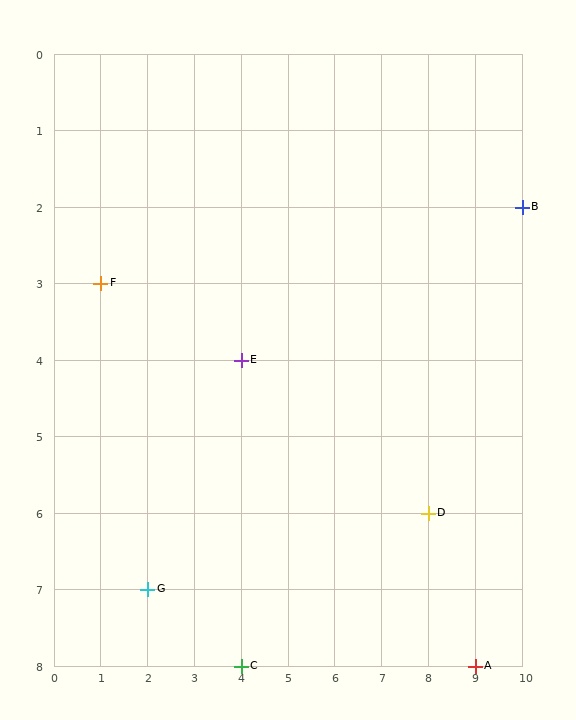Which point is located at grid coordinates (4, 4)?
Point E is at (4, 4).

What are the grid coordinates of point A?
Point A is at grid coordinates (9, 8).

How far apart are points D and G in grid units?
Points D and G are 6 columns and 1 row apart (about 6.1 grid units diagonally).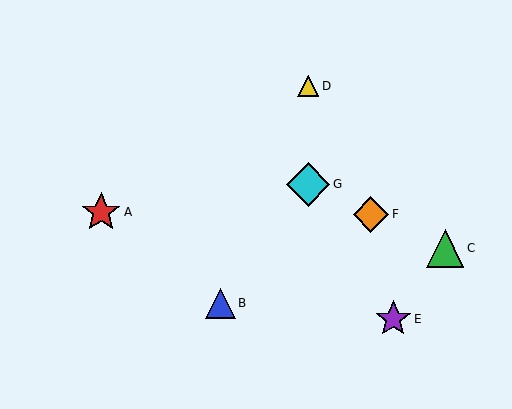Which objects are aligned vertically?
Objects D, G are aligned vertically.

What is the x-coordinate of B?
Object B is at x≈220.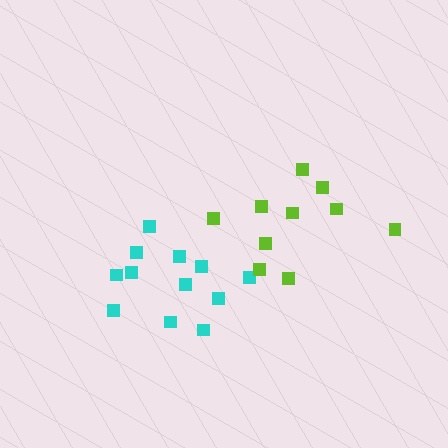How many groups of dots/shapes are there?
There are 2 groups.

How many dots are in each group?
Group 1: 12 dots, Group 2: 10 dots (22 total).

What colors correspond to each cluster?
The clusters are colored: cyan, lime.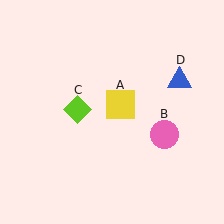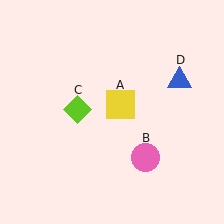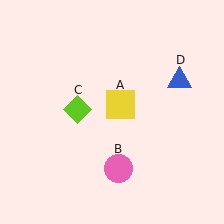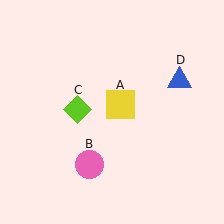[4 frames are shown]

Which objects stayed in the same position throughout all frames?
Yellow square (object A) and lime diamond (object C) and blue triangle (object D) remained stationary.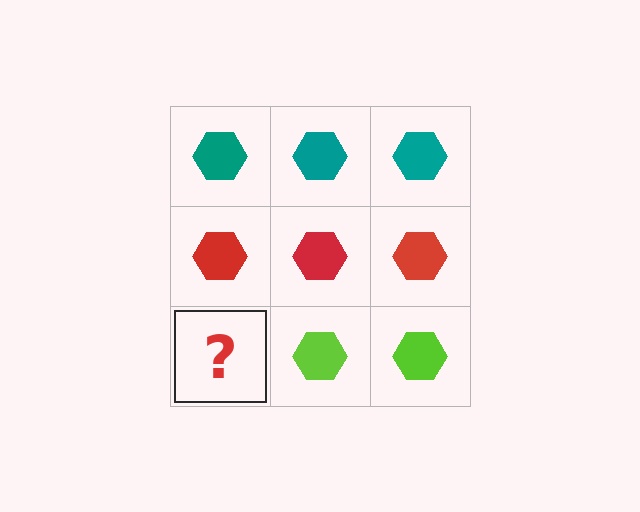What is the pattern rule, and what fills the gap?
The rule is that each row has a consistent color. The gap should be filled with a lime hexagon.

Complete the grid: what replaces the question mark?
The question mark should be replaced with a lime hexagon.